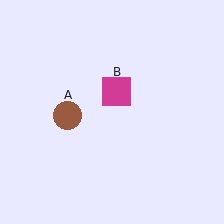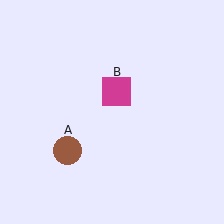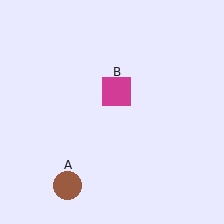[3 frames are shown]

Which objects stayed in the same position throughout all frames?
Magenta square (object B) remained stationary.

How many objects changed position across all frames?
1 object changed position: brown circle (object A).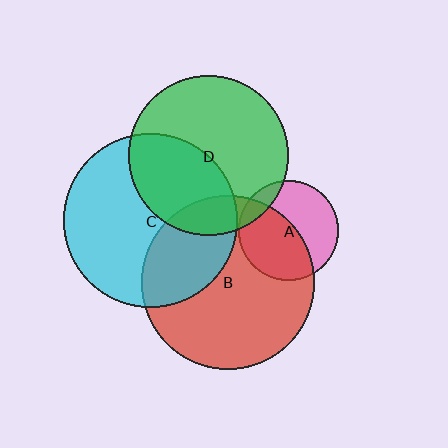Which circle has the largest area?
Circle C (cyan).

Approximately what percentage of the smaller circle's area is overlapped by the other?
Approximately 30%.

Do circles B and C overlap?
Yes.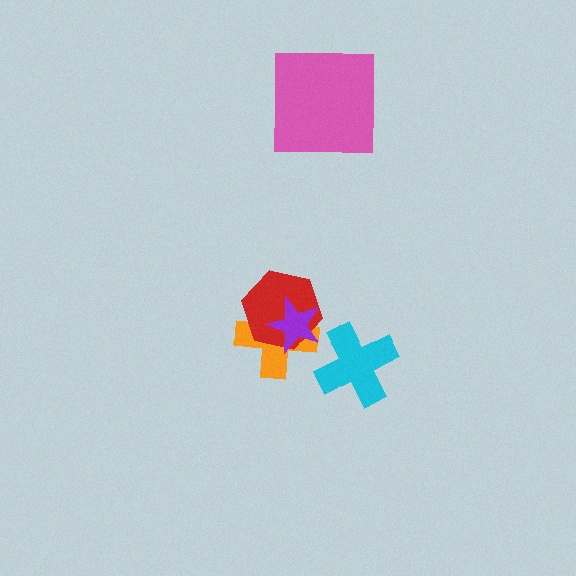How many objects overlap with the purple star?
2 objects overlap with the purple star.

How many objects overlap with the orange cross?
2 objects overlap with the orange cross.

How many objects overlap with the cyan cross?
0 objects overlap with the cyan cross.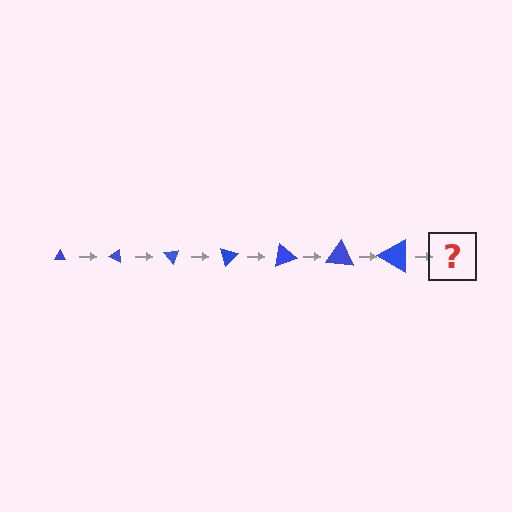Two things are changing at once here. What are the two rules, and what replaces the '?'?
The two rules are that the triangle grows larger each step and it rotates 25 degrees each step. The '?' should be a triangle, larger than the previous one and rotated 175 degrees from the start.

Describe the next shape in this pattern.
It should be a triangle, larger than the previous one and rotated 175 degrees from the start.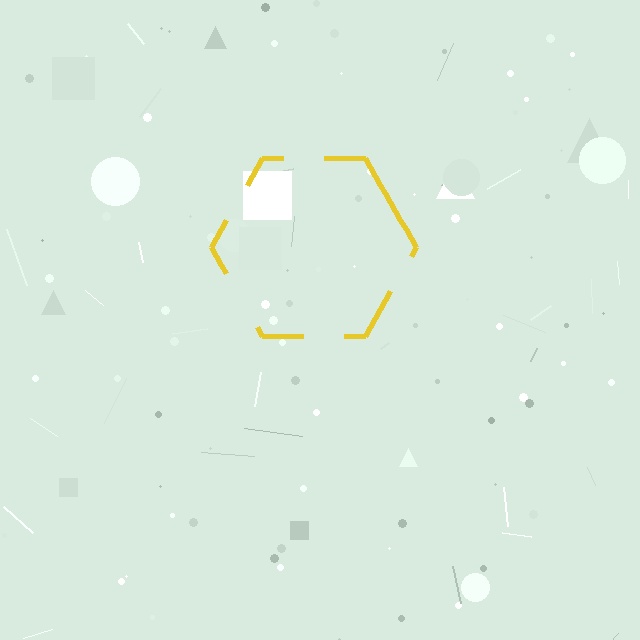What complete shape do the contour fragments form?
The contour fragments form a hexagon.